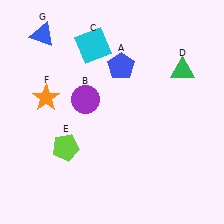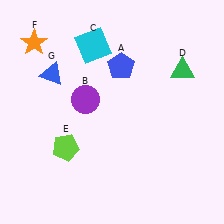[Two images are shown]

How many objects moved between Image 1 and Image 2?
2 objects moved between the two images.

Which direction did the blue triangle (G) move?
The blue triangle (G) moved down.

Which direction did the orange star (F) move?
The orange star (F) moved up.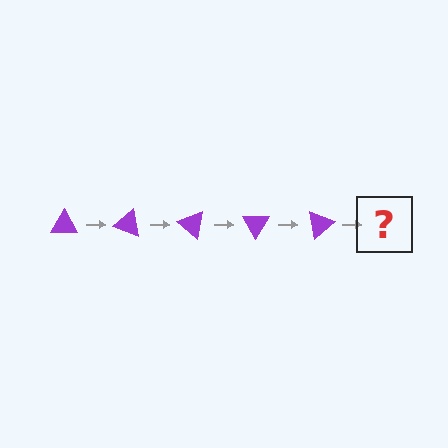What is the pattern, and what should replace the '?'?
The pattern is that the triangle rotates 20 degrees each step. The '?' should be a purple triangle rotated 100 degrees.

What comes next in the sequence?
The next element should be a purple triangle rotated 100 degrees.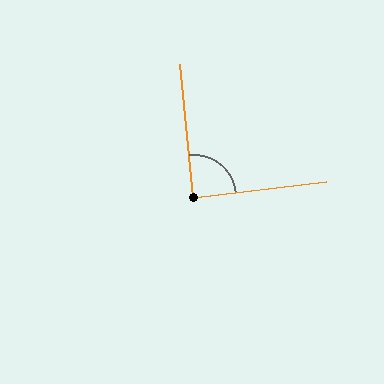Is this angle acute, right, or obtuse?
It is approximately a right angle.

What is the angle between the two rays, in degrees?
Approximately 89 degrees.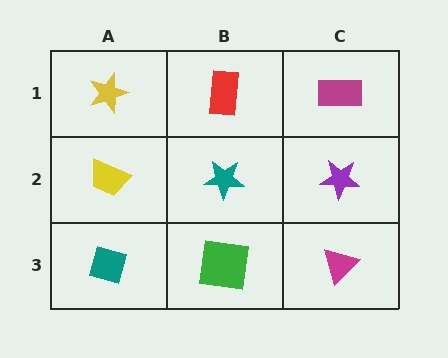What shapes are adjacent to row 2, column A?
A yellow star (row 1, column A), a teal square (row 3, column A), a teal star (row 2, column B).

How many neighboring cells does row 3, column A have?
2.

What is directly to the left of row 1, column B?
A yellow star.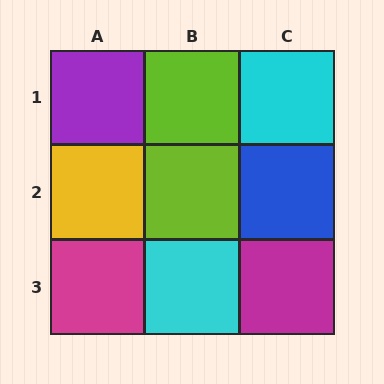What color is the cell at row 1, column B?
Lime.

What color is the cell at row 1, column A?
Purple.